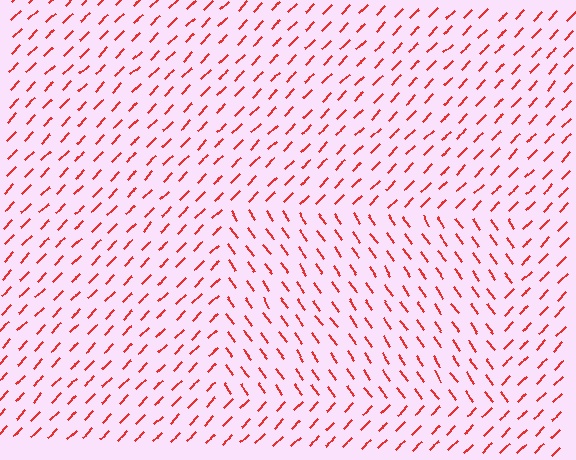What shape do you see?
I see a rectangle.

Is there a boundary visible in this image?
Yes, there is a texture boundary formed by a change in line orientation.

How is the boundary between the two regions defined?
The boundary is defined purely by a change in line orientation (approximately 78 degrees difference). All lines are the same color and thickness.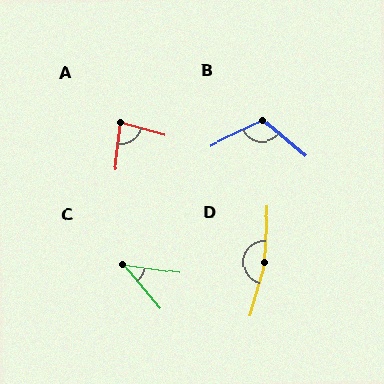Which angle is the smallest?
C, at approximately 41 degrees.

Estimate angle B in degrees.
Approximately 114 degrees.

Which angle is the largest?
D, at approximately 168 degrees.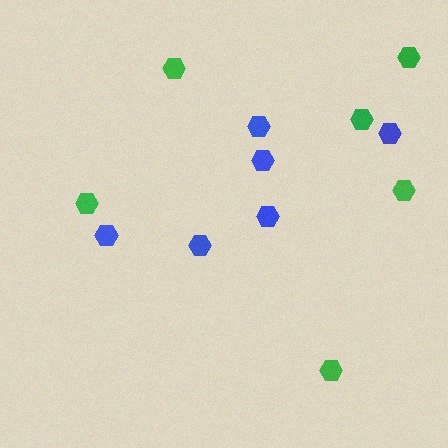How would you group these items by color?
There are 2 groups: one group of green hexagons (6) and one group of blue hexagons (6).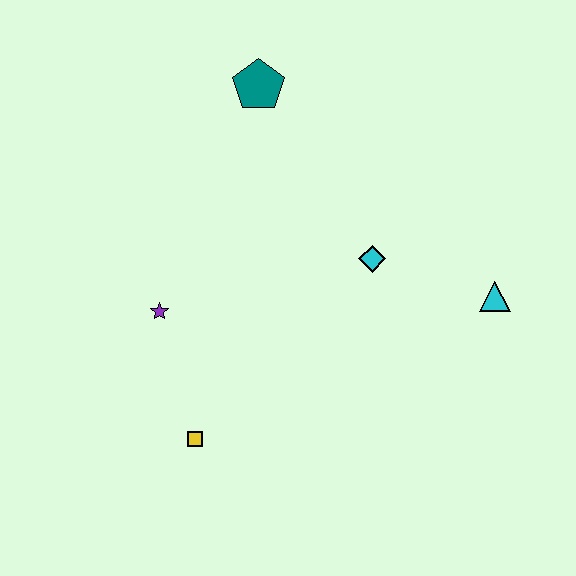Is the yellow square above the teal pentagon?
No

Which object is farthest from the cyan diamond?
The yellow square is farthest from the cyan diamond.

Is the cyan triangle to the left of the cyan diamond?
No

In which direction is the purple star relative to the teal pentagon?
The purple star is below the teal pentagon.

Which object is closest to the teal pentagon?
The cyan diamond is closest to the teal pentagon.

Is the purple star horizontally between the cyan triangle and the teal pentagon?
No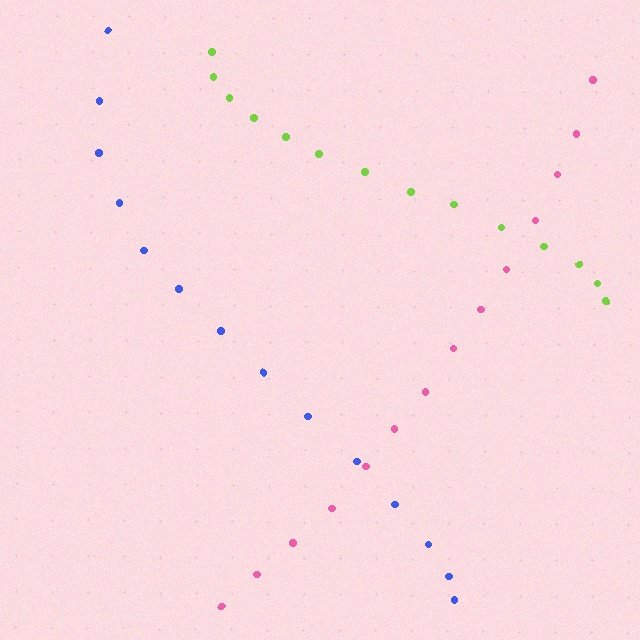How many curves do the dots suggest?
There are 3 distinct paths.